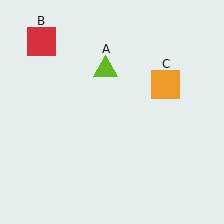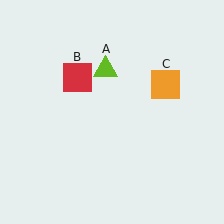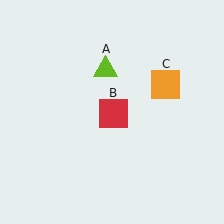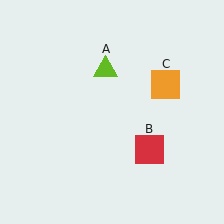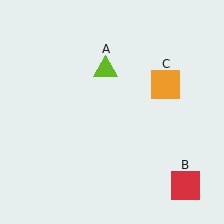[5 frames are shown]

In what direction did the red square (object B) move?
The red square (object B) moved down and to the right.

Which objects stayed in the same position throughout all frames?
Lime triangle (object A) and orange square (object C) remained stationary.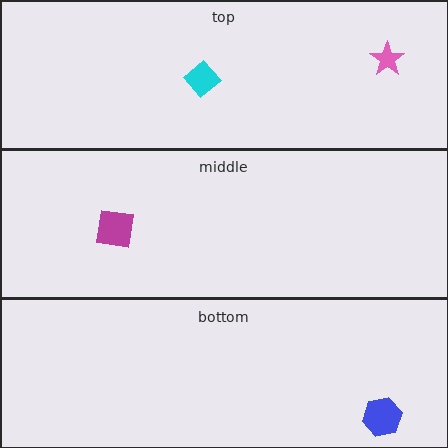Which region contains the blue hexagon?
The bottom region.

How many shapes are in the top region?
2.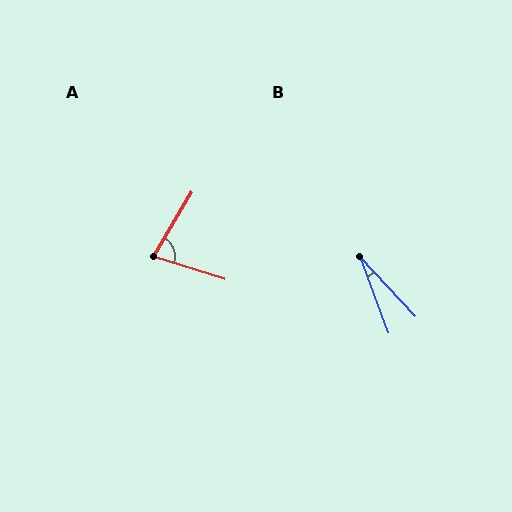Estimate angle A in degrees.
Approximately 76 degrees.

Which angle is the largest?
A, at approximately 76 degrees.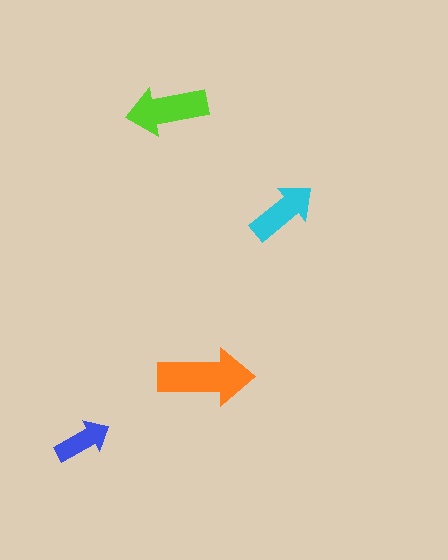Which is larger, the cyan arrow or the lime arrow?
The lime one.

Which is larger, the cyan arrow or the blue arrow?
The cyan one.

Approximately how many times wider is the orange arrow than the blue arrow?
About 1.5 times wider.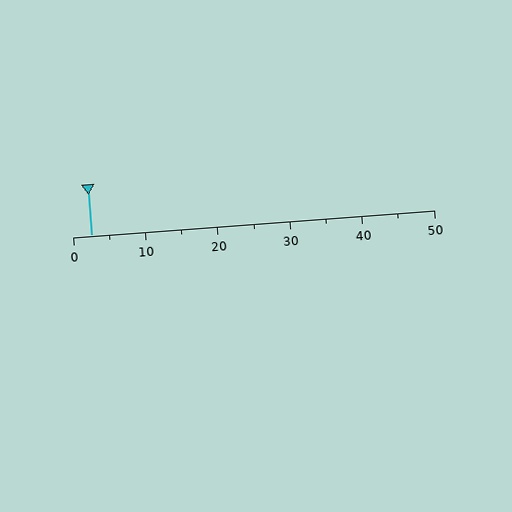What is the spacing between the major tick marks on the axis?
The major ticks are spaced 10 apart.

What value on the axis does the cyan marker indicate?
The marker indicates approximately 2.5.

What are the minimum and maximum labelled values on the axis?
The axis runs from 0 to 50.